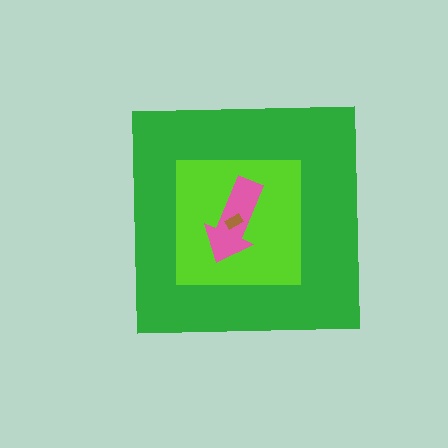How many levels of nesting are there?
4.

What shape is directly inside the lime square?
The pink arrow.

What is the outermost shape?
The green square.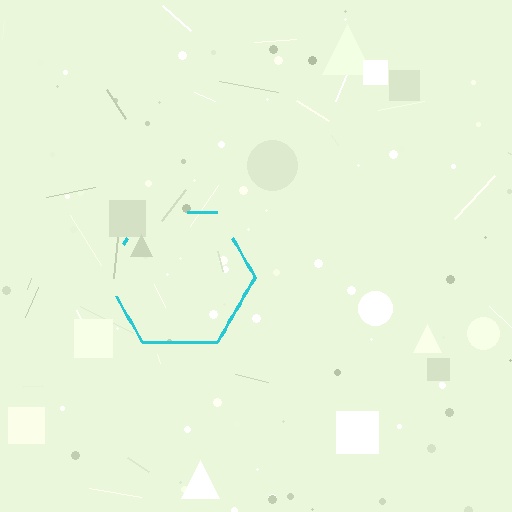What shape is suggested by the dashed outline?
The dashed outline suggests a hexagon.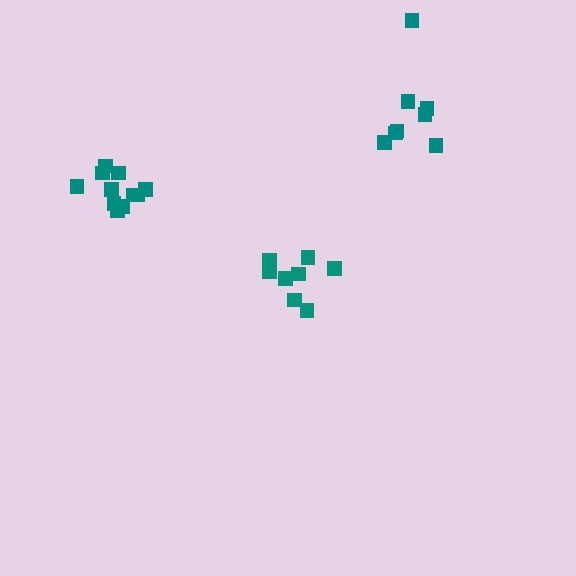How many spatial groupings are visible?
There are 3 spatial groupings.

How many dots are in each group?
Group 1: 8 dots, Group 2: 8 dots, Group 3: 11 dots (27 total).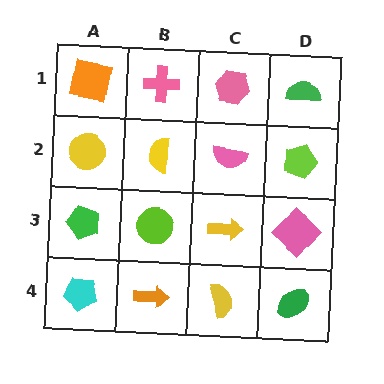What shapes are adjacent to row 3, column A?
A yellow circle (row 2, column A), a cyan pentagon (row 4, column A), a lime circle (row 3, column B).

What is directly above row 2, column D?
A green semicircle.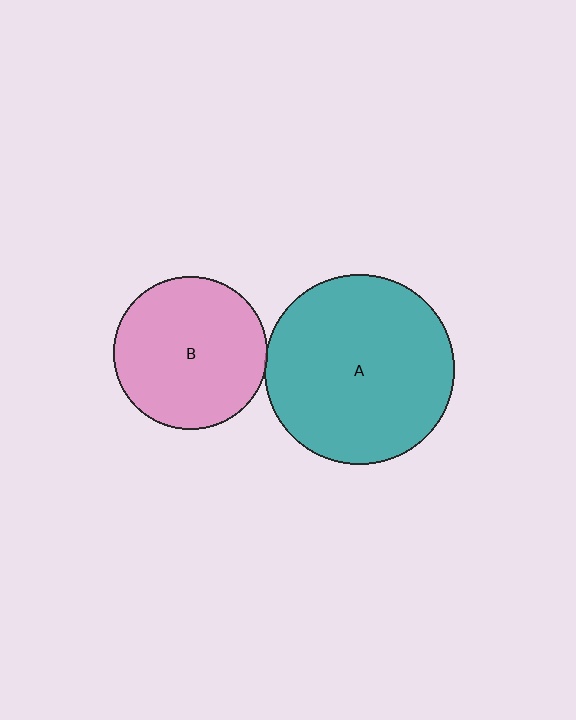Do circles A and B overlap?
Yes.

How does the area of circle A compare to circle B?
Approximately 1.5 times.